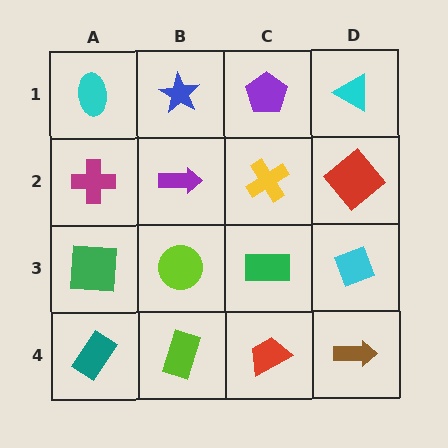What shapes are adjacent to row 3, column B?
A purple arrow (row 2, column B), a lime rectangle (row 4, column B), a green square (row 3, column A), a green rectangle (row 3, column C).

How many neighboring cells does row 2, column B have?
4.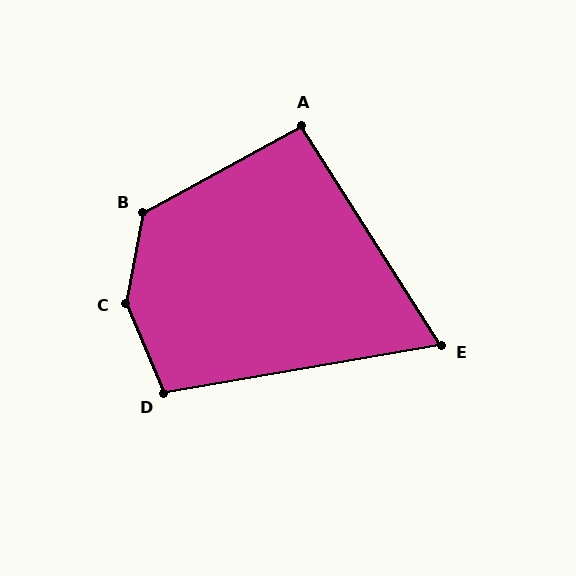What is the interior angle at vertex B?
Approximately 130 degrees (obtuse).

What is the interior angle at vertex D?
Approximately 103 degrees (obtuse).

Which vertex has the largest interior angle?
C, at approximately 146 degrees.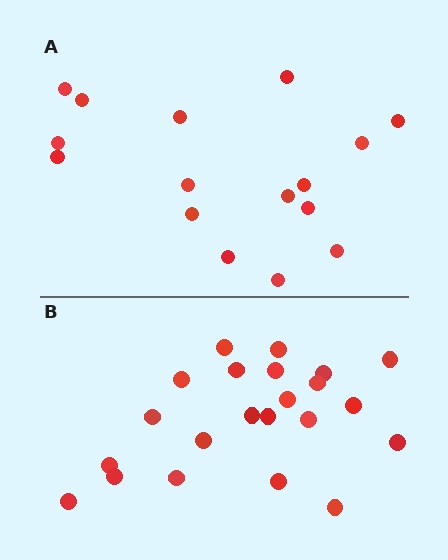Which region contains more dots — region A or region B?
Region B (the bottom region) has more dots.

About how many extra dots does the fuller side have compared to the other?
Region B has about 6 more dots than region A.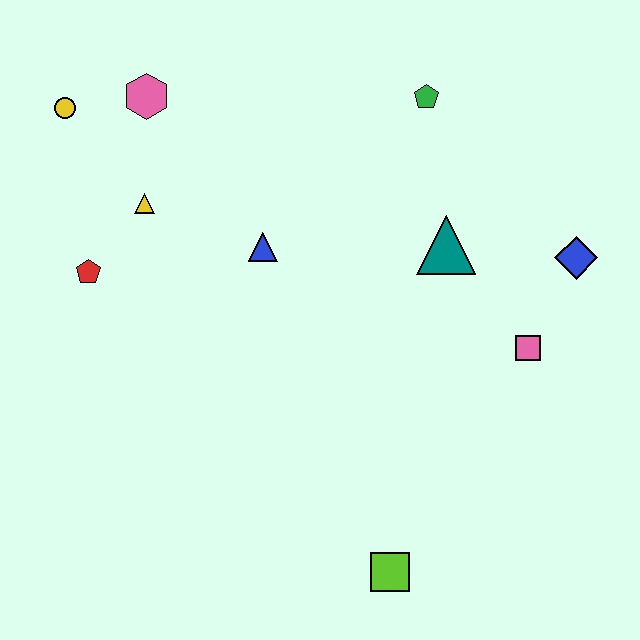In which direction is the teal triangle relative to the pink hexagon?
The teal triangle is to the right of the pink hexagon.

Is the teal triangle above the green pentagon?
No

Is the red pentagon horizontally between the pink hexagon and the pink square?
No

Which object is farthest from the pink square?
The yellow circle is farthest from the pink square.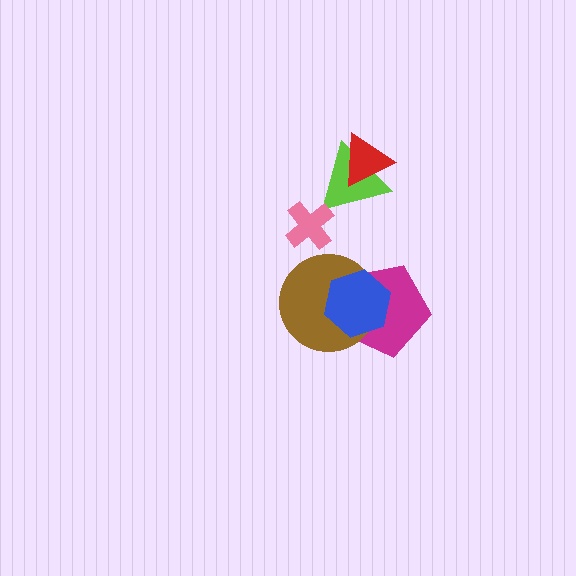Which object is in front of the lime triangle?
The red triangle is in front of the lime triangle.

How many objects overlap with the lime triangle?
1 object overlaps with the lime triangle.